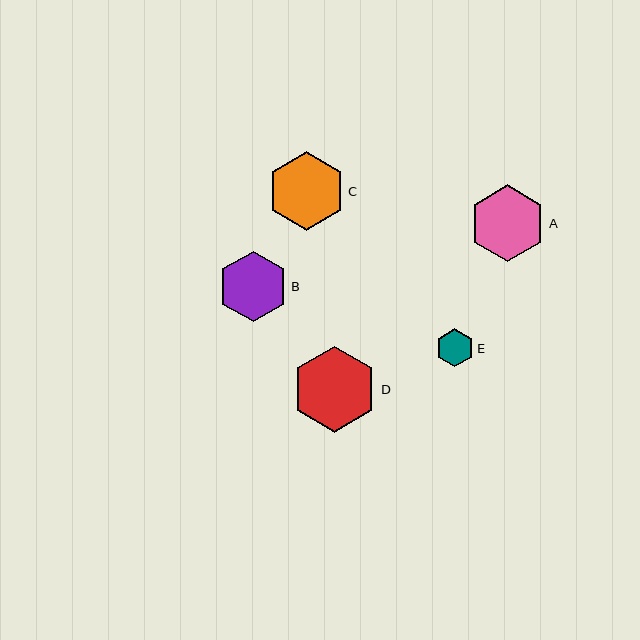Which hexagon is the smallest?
Hexagon E is the smallest with a size of approximately 38 pixels.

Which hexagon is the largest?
Hexagon D is the largest with a size of approximately 86 pixels.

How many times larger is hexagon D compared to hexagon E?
Hexagon D is approximately 2.3 times the size of hexagon E.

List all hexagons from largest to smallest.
From largest to smallest: D, C, A, B, E.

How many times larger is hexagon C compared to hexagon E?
Hexagon C is approximately 2.1 times the size of hexagon E.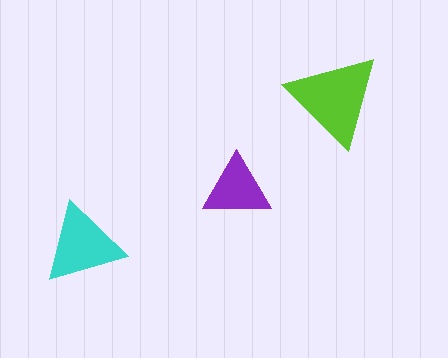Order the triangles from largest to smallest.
the lime one, the cyan one, the purple one.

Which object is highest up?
The lime triangle is topmost.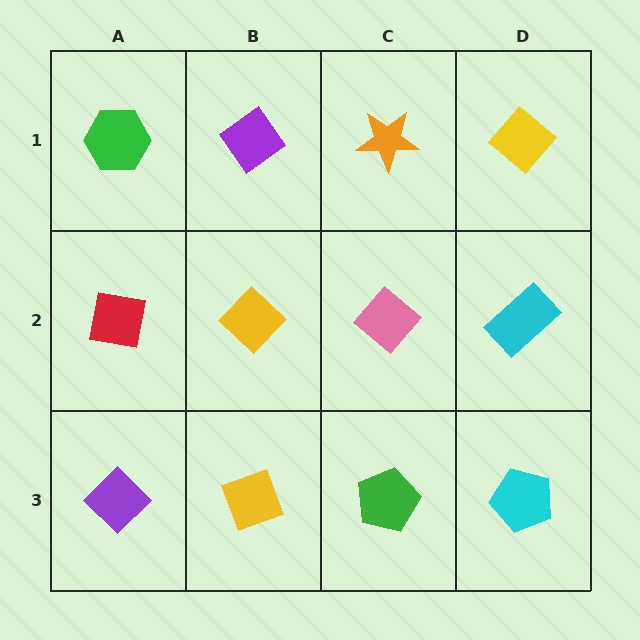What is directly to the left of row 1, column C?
A purple diamond.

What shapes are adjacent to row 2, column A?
A green hexagon (row 1, column A), a purple diamond (row 3, column A), a yellow diamond (row 2, column B).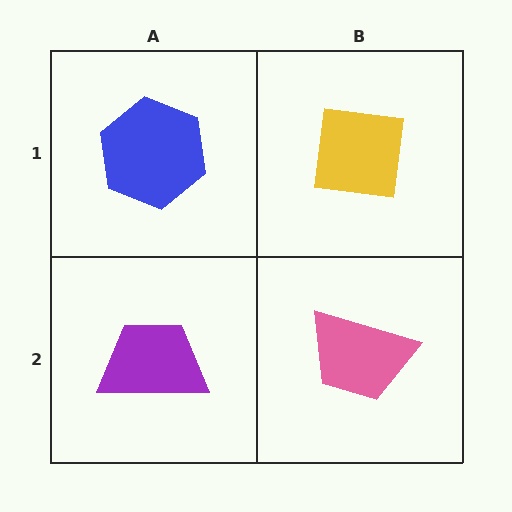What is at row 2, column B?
A pink trapezoid.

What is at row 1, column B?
A yellow square.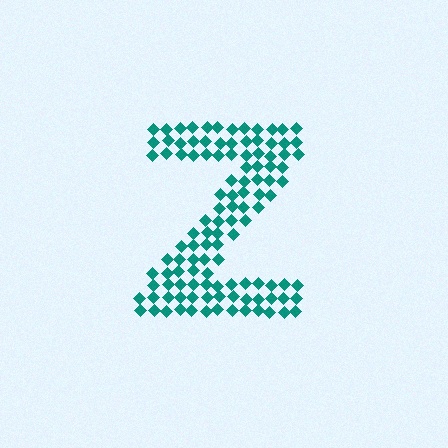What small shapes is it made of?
It is made of small diamonds.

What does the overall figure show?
The overall figure shows the letter Z.